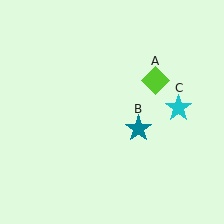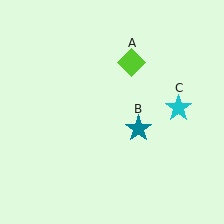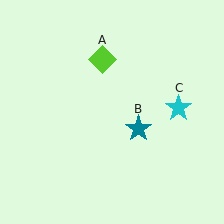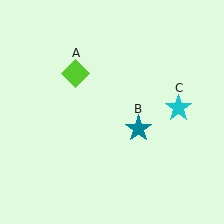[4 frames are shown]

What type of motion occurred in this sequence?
The lime diamond (object A) rotated counterclockwise around the center of the scene.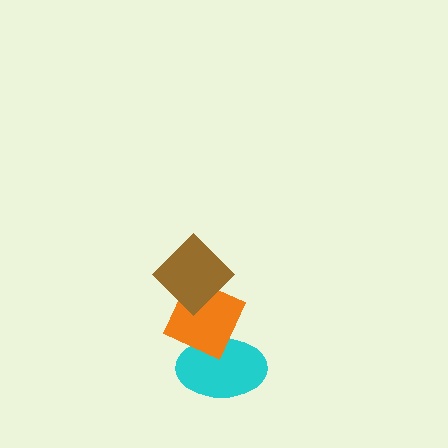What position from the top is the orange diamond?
The orange diamond is 2nd from the top.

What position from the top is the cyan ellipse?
The cyan ellipse is 3rd from the top.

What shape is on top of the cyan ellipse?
The orange diamond is on top of the cyan ellipse.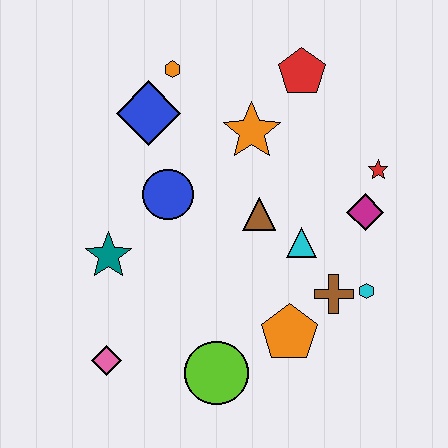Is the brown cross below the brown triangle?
Yes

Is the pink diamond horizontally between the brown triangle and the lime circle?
No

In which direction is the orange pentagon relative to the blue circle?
The orange pentagon is below the blue circle.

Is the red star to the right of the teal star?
Yes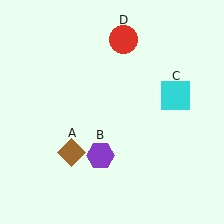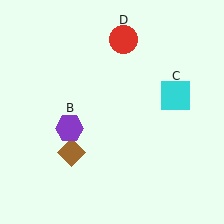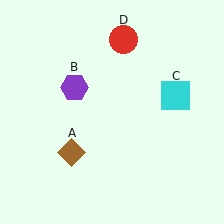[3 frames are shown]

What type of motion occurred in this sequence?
The purple hexagon (object B) rotated clockwise around the center of the scene.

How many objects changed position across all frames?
1 object changed position: purple hexagon (object B).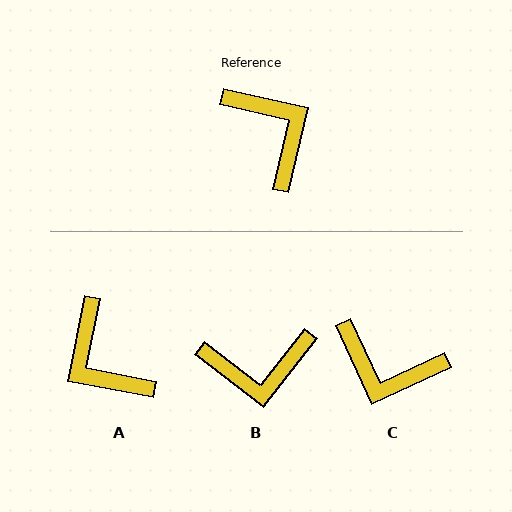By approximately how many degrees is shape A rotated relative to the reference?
Approximately 178 degrees clockwise.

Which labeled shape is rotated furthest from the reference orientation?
A, about 178 degrees away.